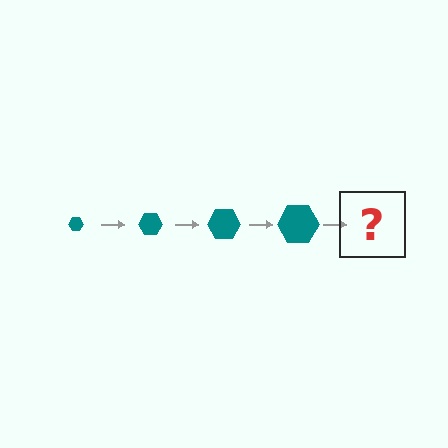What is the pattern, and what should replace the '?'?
The pattern is that the hexagon gets progressively larger each step. The '?' should be a teal hexagon, larger than the previous one.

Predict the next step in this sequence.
The next step is a teal hexagon, larger than the previous one.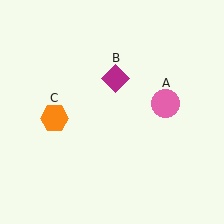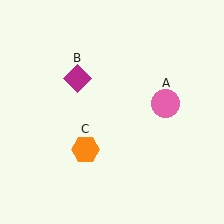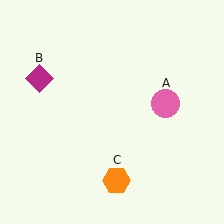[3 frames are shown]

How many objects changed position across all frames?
2 objects changed position: magenta diamond (object B), orange hexagon (object C).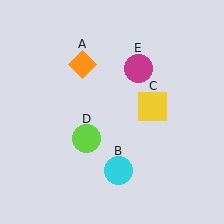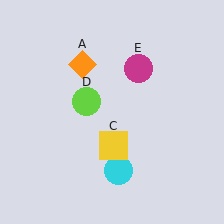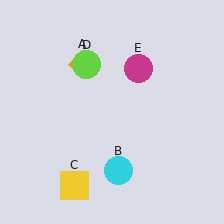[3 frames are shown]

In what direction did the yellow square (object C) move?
The yellow square (object C) moved down and to the left.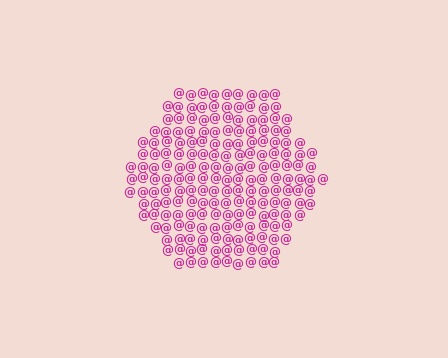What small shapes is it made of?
It is made of small at signs.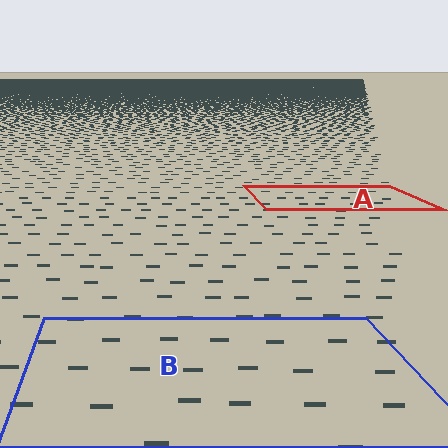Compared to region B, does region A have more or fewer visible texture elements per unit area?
Region A has more texture elements per unit area — they are packed more densely because it is farther away.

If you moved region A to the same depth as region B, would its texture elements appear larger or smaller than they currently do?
They would appear larger. At a closer depth, the same texture elements are projected at a bigger on-screen size.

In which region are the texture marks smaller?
The texture marks are smaller in region A, because it is farther away.